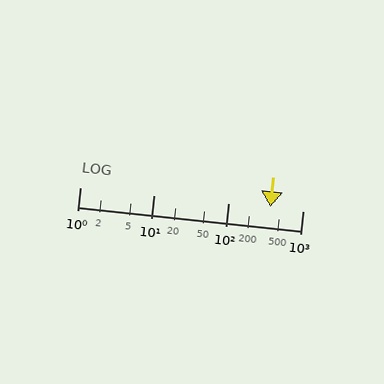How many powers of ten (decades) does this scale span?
The scale spans 3 decades, from 1 to 1000.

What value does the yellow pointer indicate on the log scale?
The pointer indicates approximately 370.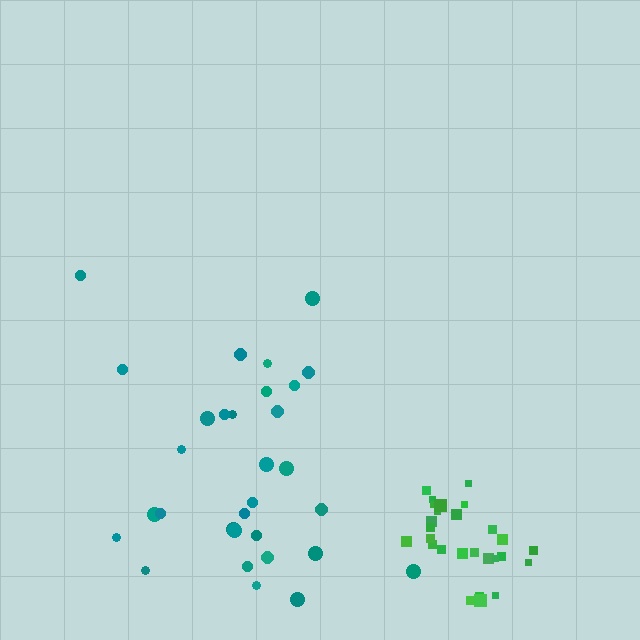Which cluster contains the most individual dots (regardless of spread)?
Teal (31).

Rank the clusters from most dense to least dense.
green, teal.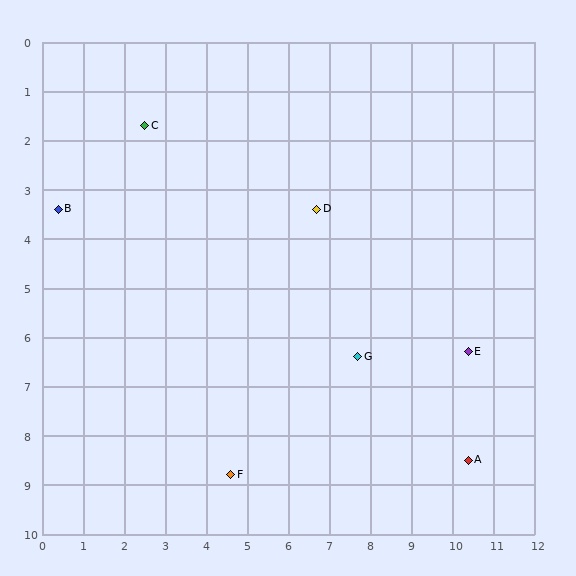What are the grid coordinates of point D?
Point D is at approximately (6.7, 3.4).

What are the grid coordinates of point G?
Point G is at approximately (7.7, 6.4).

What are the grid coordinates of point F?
Point F is at approximately (4.6, 8.8).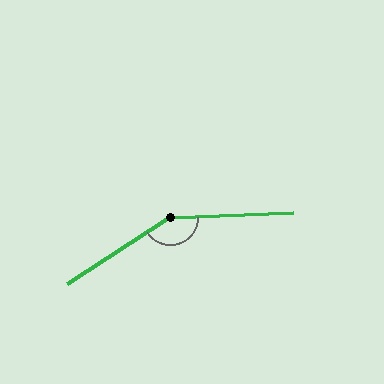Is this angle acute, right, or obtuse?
It is obtuse.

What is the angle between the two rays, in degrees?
Approximately 150 degrees.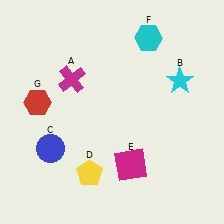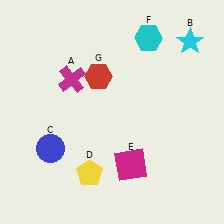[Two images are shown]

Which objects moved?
The objects that moved are: the cyan star (B), the red hexagon (G).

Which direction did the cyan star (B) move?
The cyan star (B) moved up.